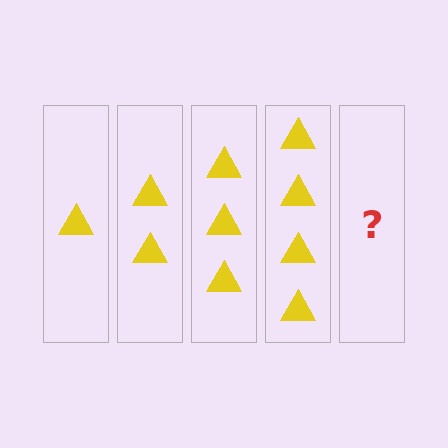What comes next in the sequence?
The next element should be 5 triangles.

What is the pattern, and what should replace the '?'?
The pattern is that each step adds one more triangle. The '?' should be 5 triangles.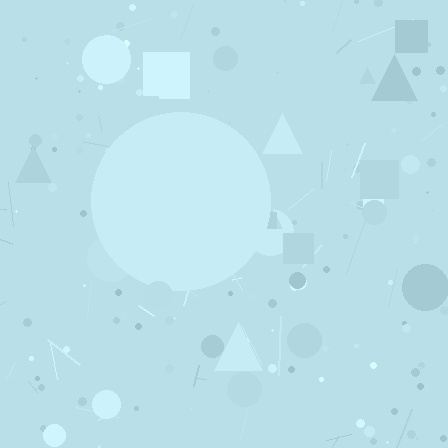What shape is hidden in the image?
A circle is hidden in the image.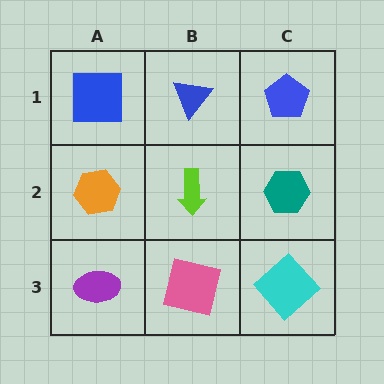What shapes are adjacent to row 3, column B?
A lime arrow (row 2, column B), a purple ellipse (row 3, column A), a cyan diamond (row 3, column C).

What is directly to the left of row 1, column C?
A blue triangle.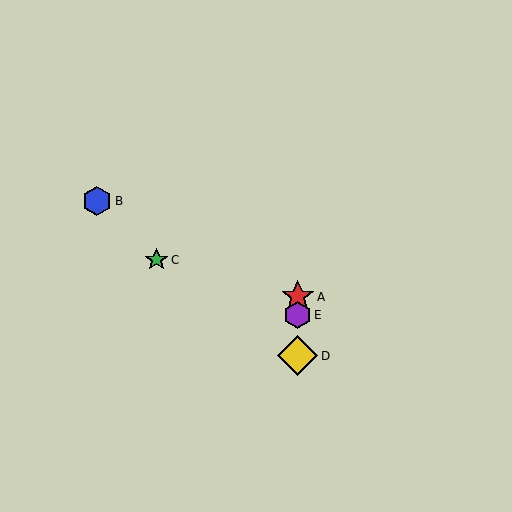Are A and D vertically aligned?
Yes, both are at x≈298.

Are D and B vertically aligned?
No, D is at x≈298 and B is at x≈97.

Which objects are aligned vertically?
Objects A, D, E are aligned vertically.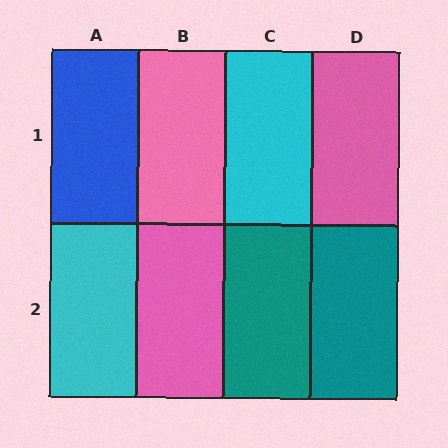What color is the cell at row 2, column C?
Teal.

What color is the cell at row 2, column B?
Pink.